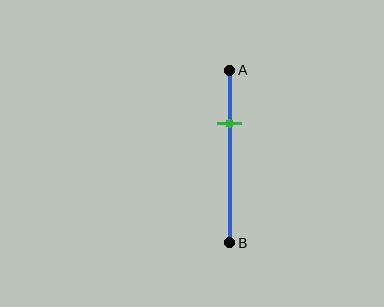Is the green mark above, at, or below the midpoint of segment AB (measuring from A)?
The green mark is above the midpoint of segment AB.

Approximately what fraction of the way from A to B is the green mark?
The green mark is approximately 30% of the way from A to B.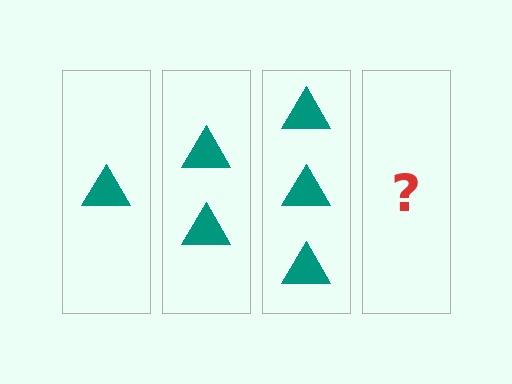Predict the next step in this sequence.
The next step is 4 triangles.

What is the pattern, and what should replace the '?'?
The pattern is that each step adds one more triangle. The '?' should be 4 triangles.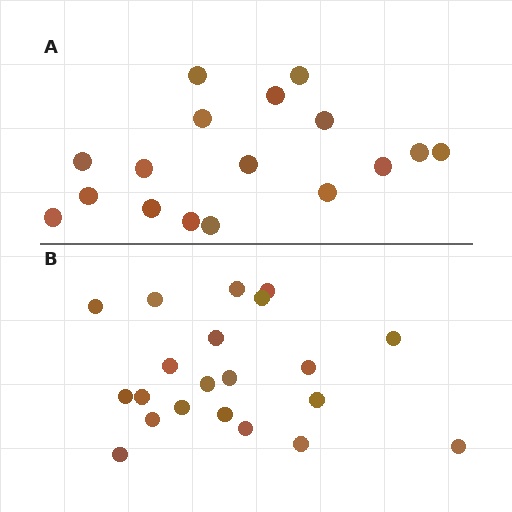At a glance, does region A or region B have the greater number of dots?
Region B (the bottom region) has more dots.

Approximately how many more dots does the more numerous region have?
Region B has about 4 more dots than region A.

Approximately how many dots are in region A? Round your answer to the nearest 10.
About 20 dots. (The exact count is 17, which rounds to 20.)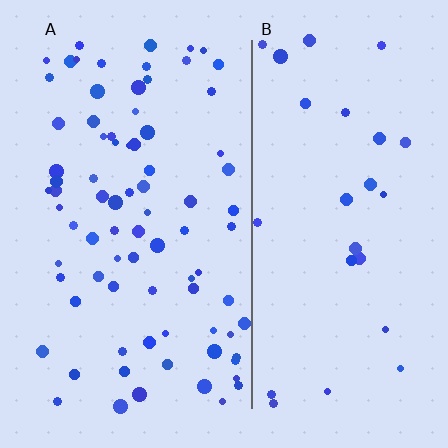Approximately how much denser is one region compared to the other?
Approximately 2.8× — region A over region B.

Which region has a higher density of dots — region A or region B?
A (the left).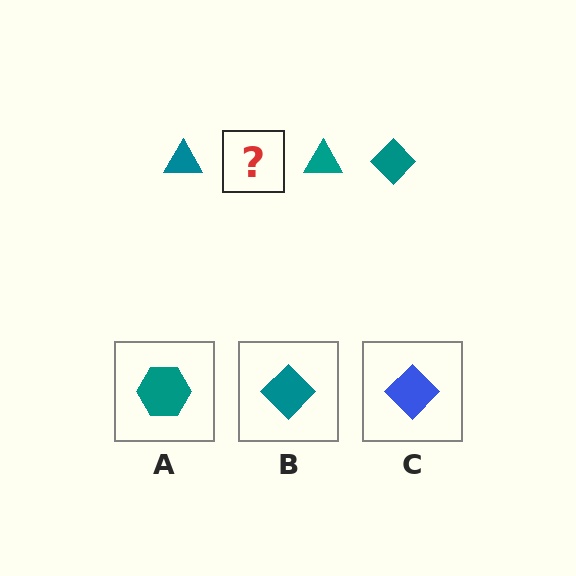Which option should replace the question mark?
Option B.